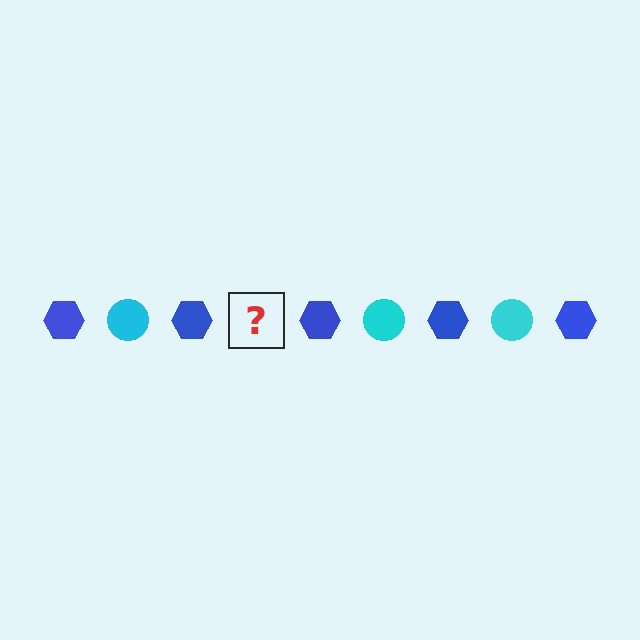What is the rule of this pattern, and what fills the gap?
The rule is that the pattern alternates between blue hexagon and cyan circle. The gap should be filled with a cyan circle.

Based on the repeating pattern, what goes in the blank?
The blank should be a cyan circle.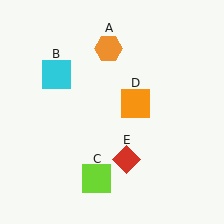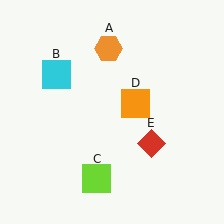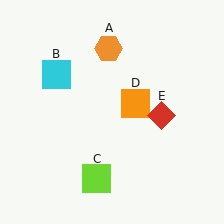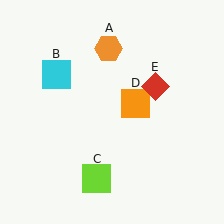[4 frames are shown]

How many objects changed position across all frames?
1 object changed position: red diamond (object E).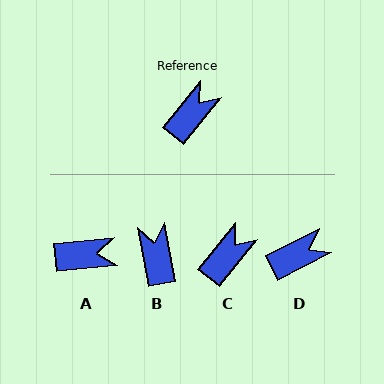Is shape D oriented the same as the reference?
No, it is off by about 25 degrees.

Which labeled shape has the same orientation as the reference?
C.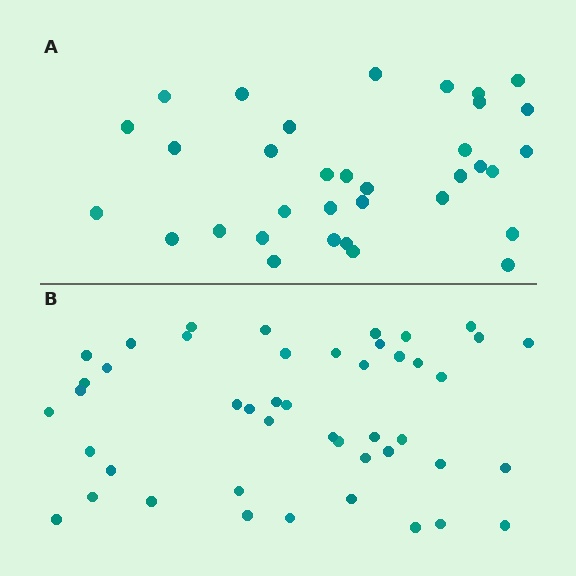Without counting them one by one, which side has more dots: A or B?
Region B (the bottom region) has more dots.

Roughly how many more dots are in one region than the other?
Region B has roughly 12 or so more dots than region A.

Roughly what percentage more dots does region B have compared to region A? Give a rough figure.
About 35% more.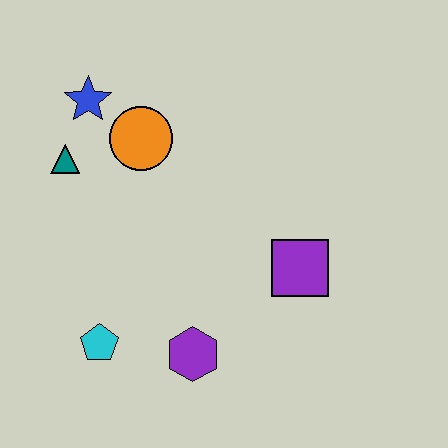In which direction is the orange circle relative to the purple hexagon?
The orange circle is above the purple hexagon.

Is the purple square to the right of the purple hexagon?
Yes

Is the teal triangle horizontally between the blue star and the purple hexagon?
No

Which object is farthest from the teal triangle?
The purple square is farthest from the teal triangle.